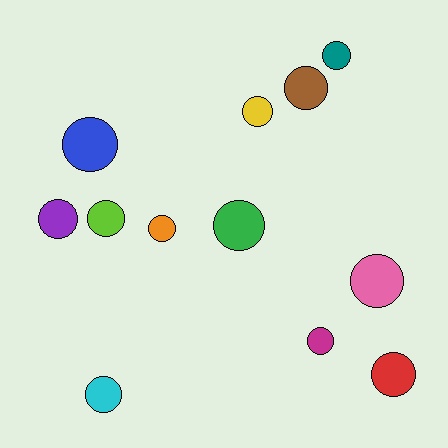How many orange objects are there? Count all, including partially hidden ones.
There is 1 orange object.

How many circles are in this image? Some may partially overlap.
There are 12 circles.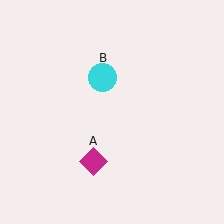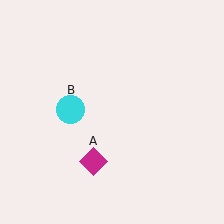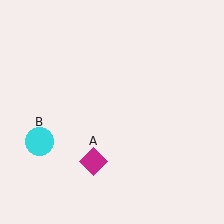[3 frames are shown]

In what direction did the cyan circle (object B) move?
The cyan circle (object B) moved down and to the left.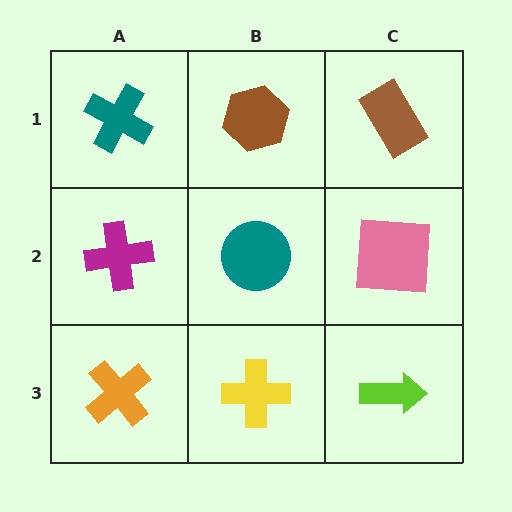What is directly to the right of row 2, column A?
A teal circle.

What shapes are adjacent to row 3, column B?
A teal circle (row 2, column B), an orange cross (row 3, column A), a lime arrow (row 3, column C).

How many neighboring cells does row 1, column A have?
2.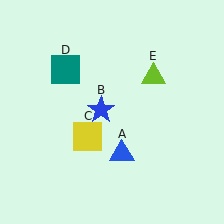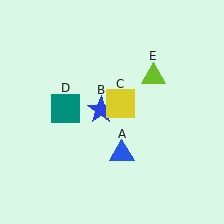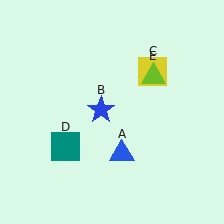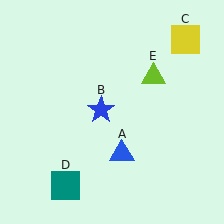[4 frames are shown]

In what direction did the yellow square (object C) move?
The yellow square (object C) moved up and to the right.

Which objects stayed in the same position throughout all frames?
Blue triangle (object A) and blue star (object B) and lime triangle (object E) remained stationary.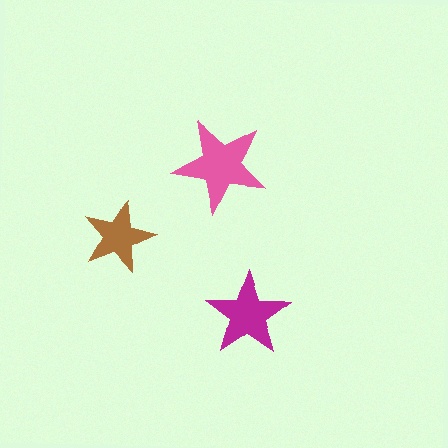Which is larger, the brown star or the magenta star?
The magenta one.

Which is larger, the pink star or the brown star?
The pink one.